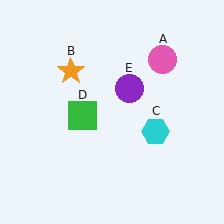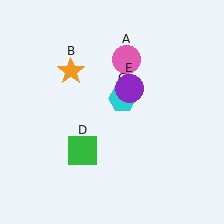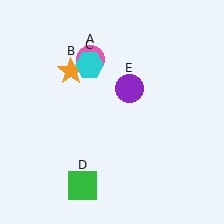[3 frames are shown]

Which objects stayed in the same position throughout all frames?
Orange star (object B) and purple circle (object E) remained stationary.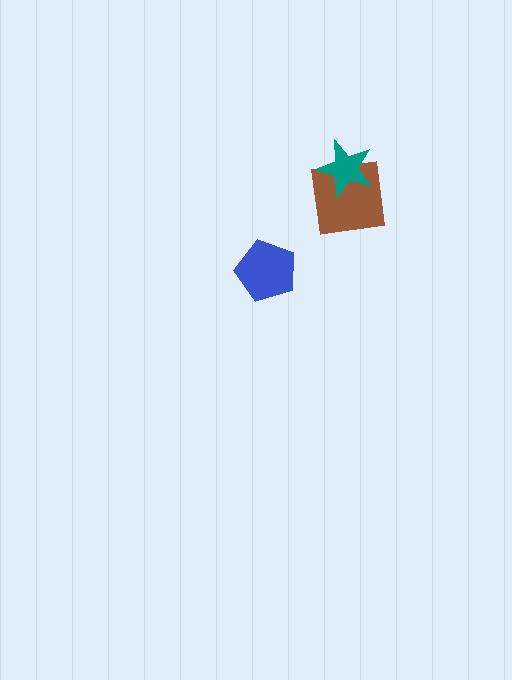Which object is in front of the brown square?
The teal star is in front of the brown square.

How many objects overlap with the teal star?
1 object overlaps with the teal star.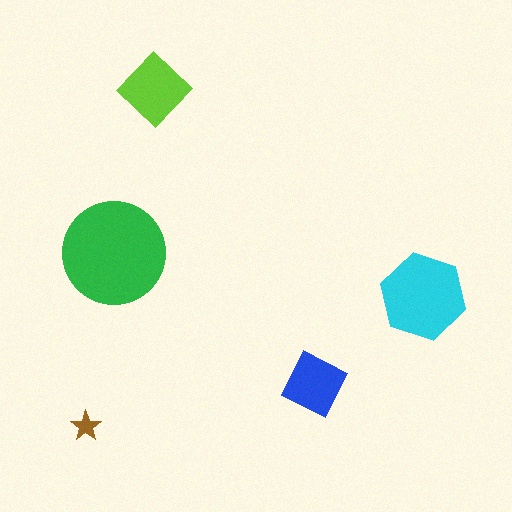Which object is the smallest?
The brown star.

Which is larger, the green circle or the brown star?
The green circle.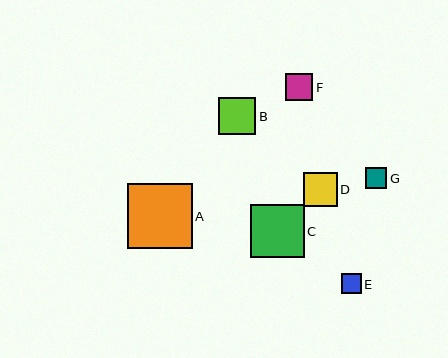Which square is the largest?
Square A is the largest with a size of approximately 64 pixels.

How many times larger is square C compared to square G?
Square C is approximately 2.5 times the size of square G.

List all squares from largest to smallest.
From largest to smallest: A, C, B, D, F, G, E.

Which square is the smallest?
Square E is the smallest with a size of approximately 20 pixels.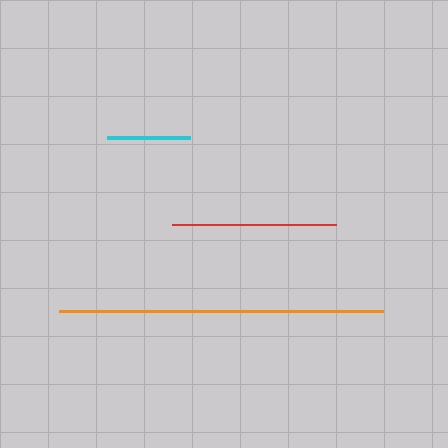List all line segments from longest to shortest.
From longest to shortest: orange, red, cyan.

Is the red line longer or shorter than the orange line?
The orange line is longer than the red line.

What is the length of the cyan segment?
The cyan segment is approximately 83 pixels long.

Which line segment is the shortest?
The cyan line is the shortest at approximately 83 pixels.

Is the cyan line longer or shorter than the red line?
The red line is longer than the cyan line.